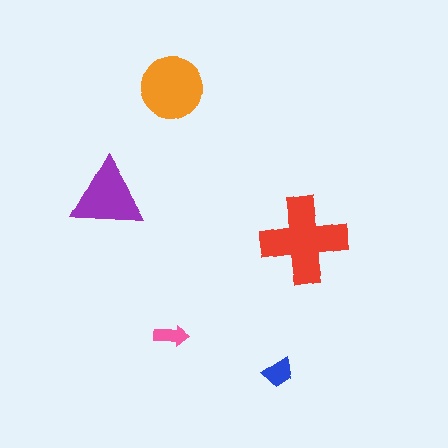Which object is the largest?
The red cross.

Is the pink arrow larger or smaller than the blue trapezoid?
Smaller.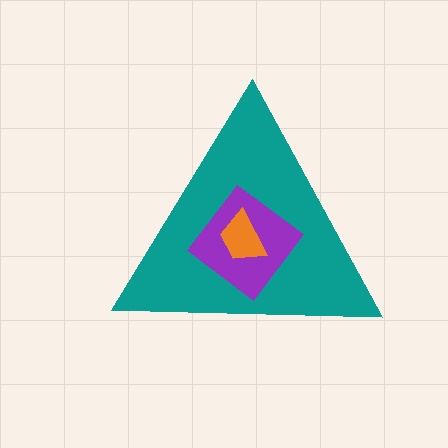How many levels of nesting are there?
3.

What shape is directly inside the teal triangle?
The purple diamond.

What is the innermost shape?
The orange trapezoid.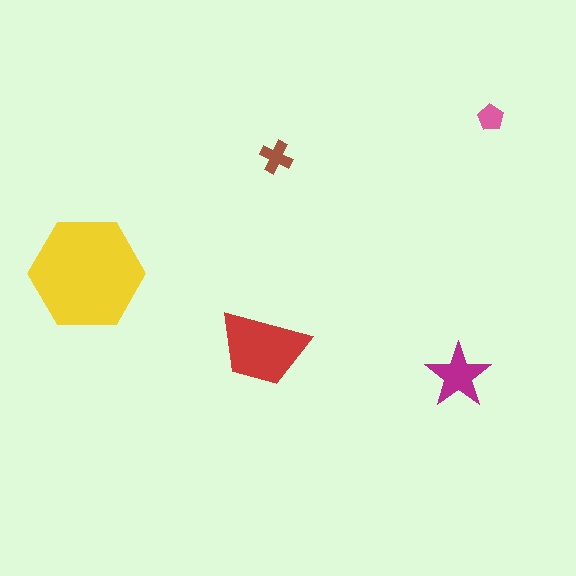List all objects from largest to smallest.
The yellow hexagon, the red trapezoid, the magenta star, the brown cross, the pink pentagon.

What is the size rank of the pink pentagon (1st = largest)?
5th.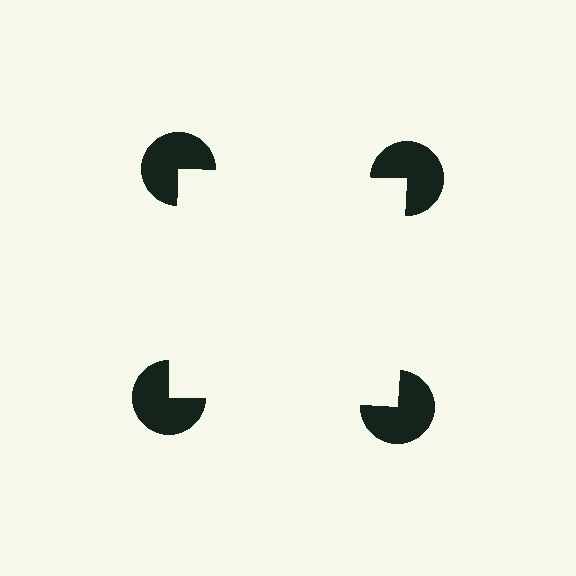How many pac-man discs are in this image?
There are 4 — one at each vertex of the illusory square.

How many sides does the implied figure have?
4 sides.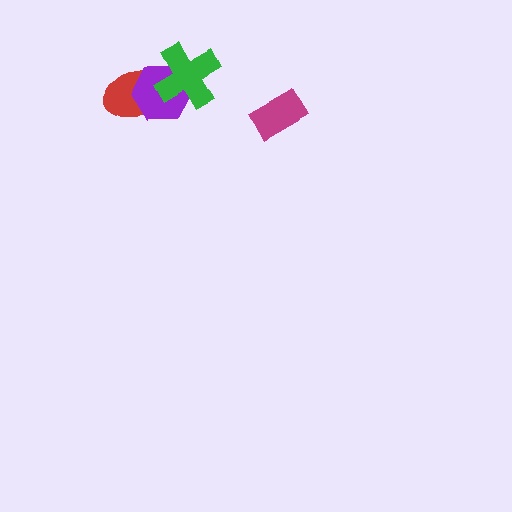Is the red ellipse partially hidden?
Yes, it is partially covered by another shape.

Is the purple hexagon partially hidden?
Yes, it is partially covered by another shape.